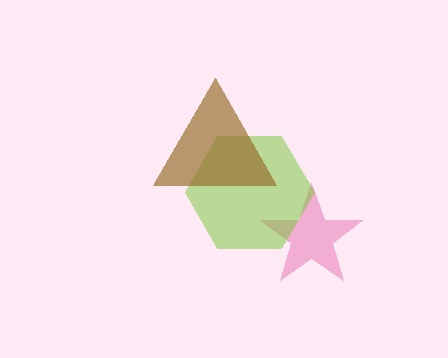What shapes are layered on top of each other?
The layered shapes are: a pink star, a lime hexagon, a brown triangle.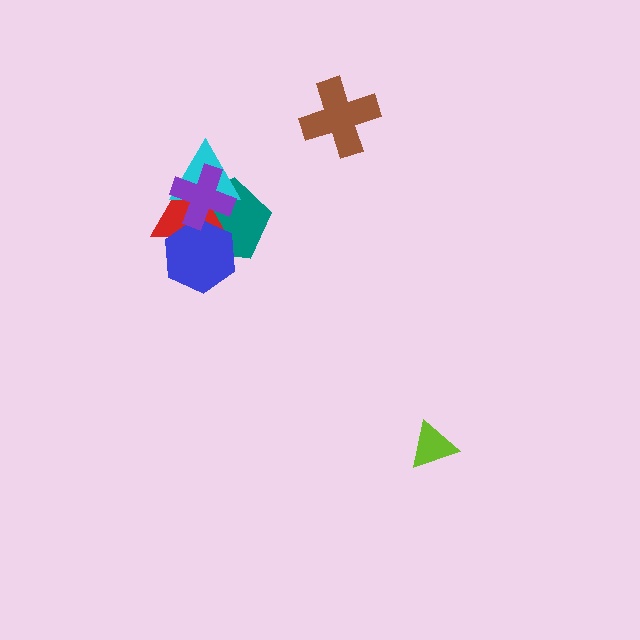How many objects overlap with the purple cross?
4 objects overlap with the purple cross.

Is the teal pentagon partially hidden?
Yes, it is partially covered by another shape.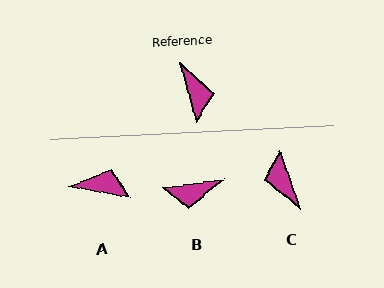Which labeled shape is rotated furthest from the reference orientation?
C, about 177 degrees away.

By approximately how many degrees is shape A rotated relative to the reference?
Approximately 64 degrees counter-clockwise.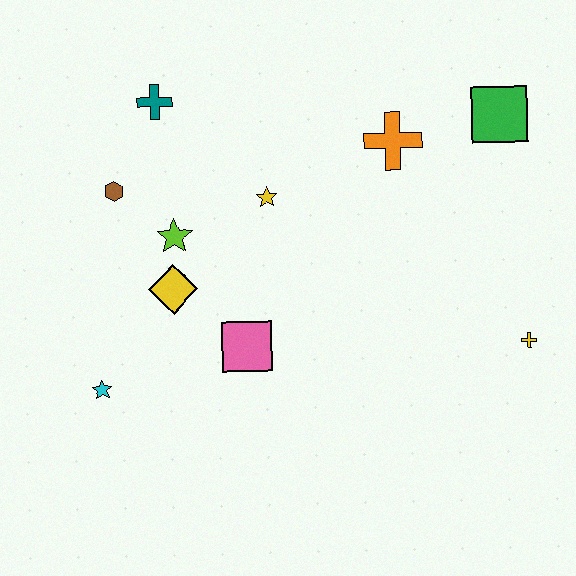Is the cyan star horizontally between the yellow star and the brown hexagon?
No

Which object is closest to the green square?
The orange cross is closest to the green square.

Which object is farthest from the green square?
The cyan star is farthest from the green square.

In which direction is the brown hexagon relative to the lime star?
The brown hexagon is to the left of the lime star.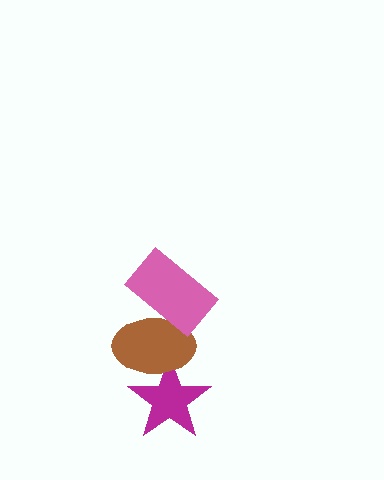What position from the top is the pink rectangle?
The pink rectangle is 1st from the top.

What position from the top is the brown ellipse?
The brown ellipse is 2nd from the top.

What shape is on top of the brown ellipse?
The pink rectangle is on top of the brown ellipse.